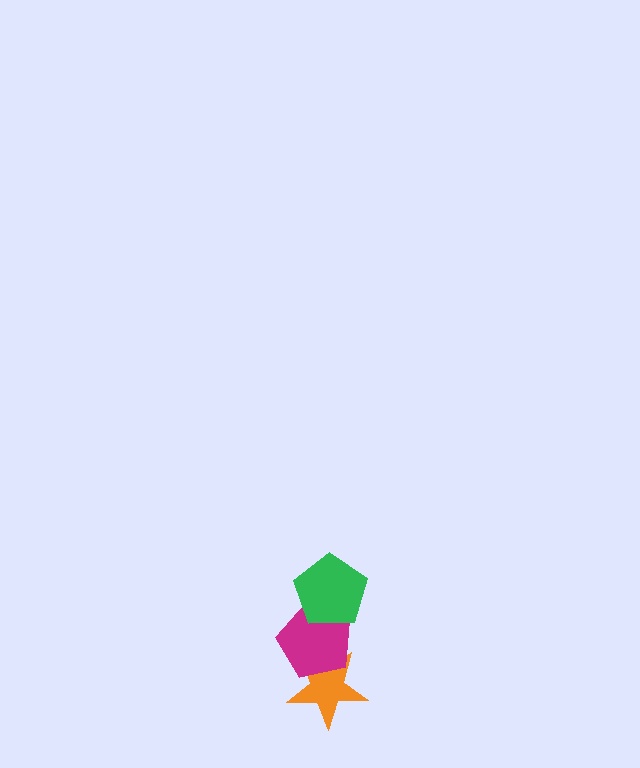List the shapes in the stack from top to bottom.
From top to bottom: the green pentagon, the magenta pentagon, the orange star.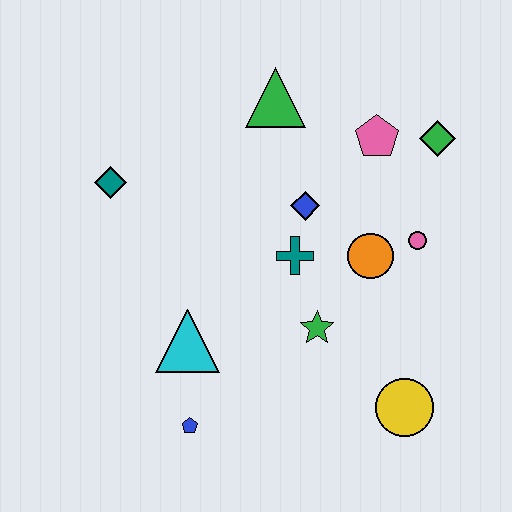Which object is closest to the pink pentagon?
The green diamond is closest to the pink pentagon.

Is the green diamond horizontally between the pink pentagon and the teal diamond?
No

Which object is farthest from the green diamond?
The blue pentagon is farthest from the green diamond.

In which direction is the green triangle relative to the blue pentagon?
The green triangle is above the blue pentagon.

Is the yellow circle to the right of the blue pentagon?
Yes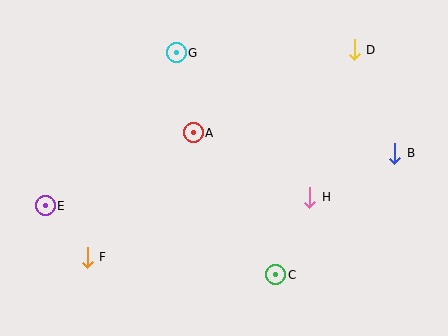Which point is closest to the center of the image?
Point A at (193, 133) is closest to the center.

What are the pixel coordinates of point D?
Point D is at (354, 50).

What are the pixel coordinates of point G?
Point G is at (176, 53).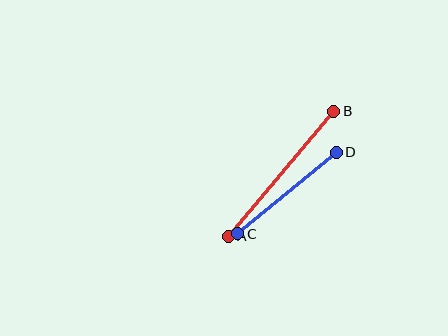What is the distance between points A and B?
The distance is approximately 164 pixels.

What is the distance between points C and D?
The distance is approximately 128 pixels.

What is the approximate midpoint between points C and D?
The midpoint is at approximately (287, 193) pixels.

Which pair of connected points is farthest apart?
Points A and B are farthest apart.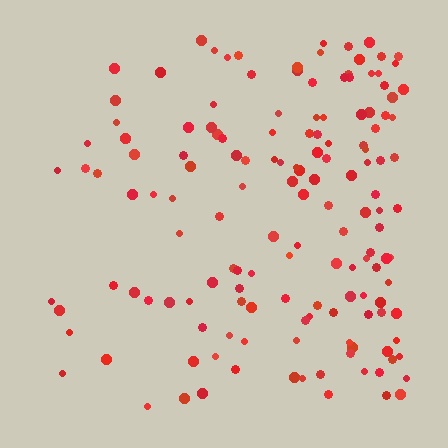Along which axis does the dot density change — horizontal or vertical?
Horizontal.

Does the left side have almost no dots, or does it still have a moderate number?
Still a moderate number, just noticeably fewer than the right.